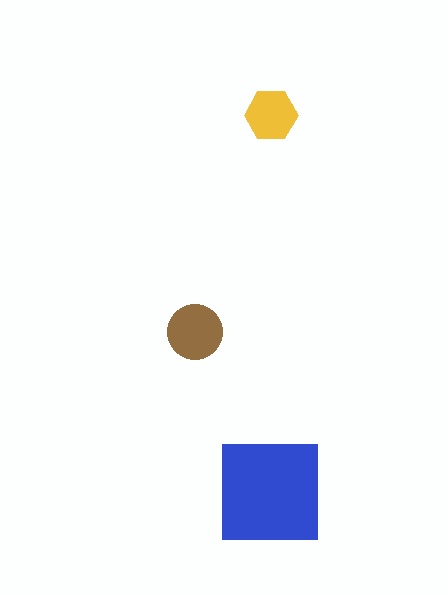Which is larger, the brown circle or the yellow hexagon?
The brown circle.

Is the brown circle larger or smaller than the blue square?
Smaller.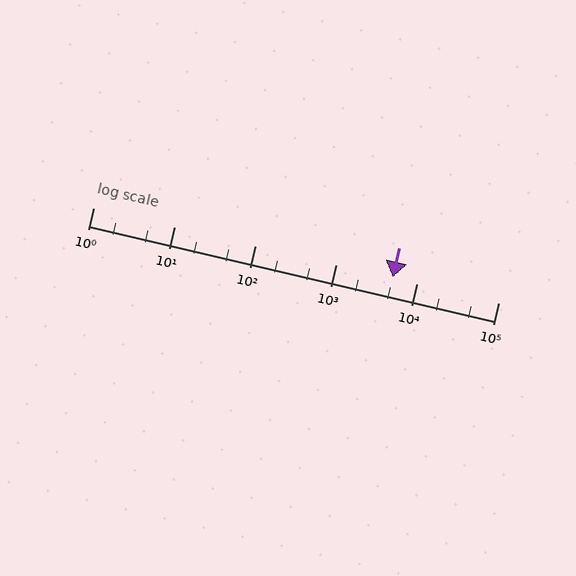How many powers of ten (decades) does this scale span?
The scale spans 5 decades, from 1 to 100000.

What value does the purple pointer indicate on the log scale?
The pointer indicates approximately 4900.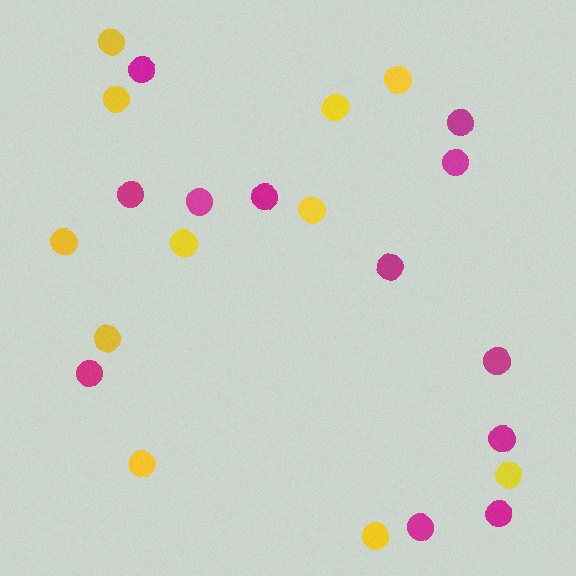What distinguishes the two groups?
There are 2 groups: one group of yellow circles (11) and one group of magenta circles (12).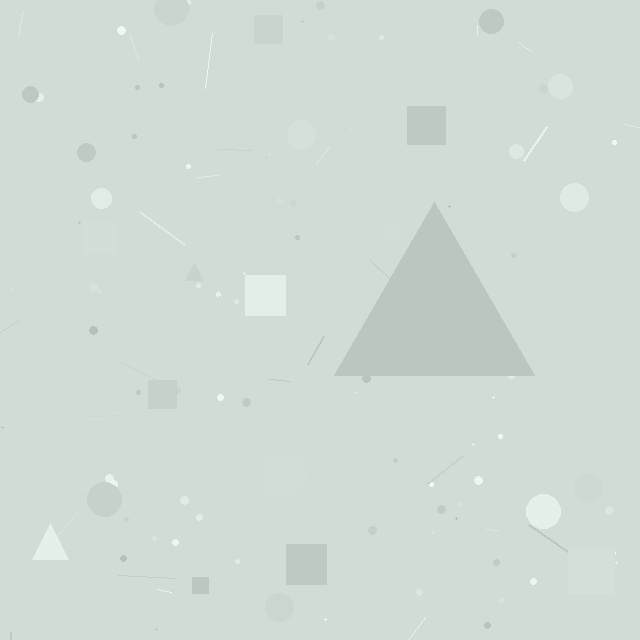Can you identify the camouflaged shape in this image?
The camouflaged shape is a triangle.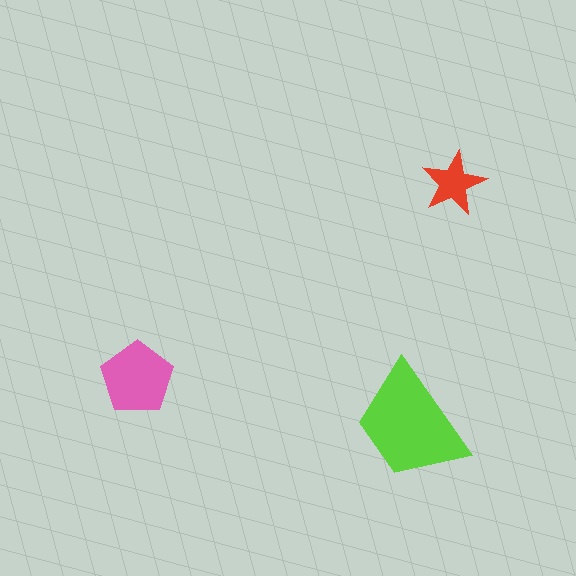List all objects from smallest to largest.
The red star, the pink pentagon, the lime trapezoid.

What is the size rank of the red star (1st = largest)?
3rd.